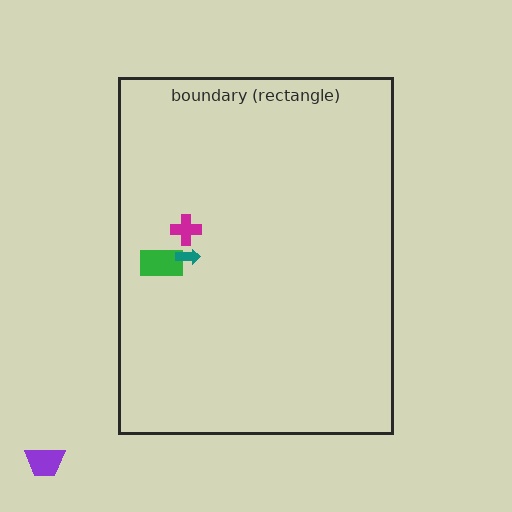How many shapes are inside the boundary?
3 inside, 1 outside.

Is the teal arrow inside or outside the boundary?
Inside.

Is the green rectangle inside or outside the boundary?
Inside.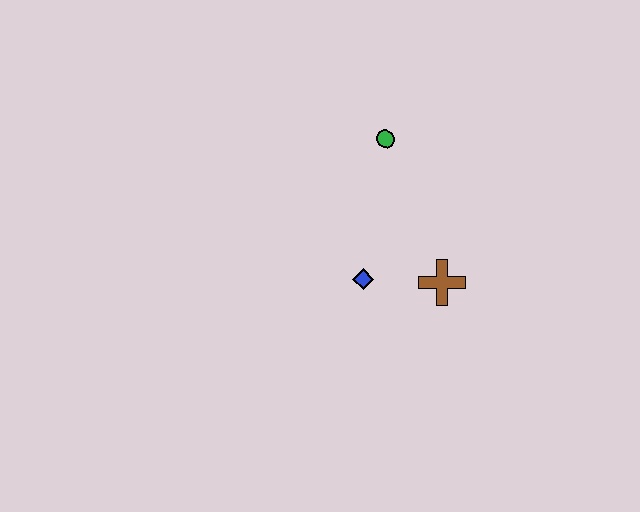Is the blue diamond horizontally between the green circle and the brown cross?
No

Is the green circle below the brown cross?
No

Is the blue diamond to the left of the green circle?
Yes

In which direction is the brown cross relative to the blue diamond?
The brown cross is to the right of the blue diamond.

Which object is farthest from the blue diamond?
The green circle is farthest from the blue diamond.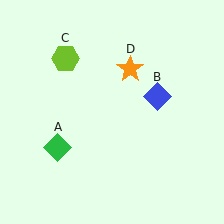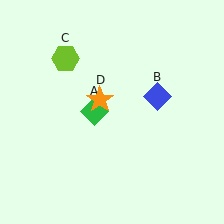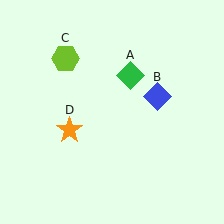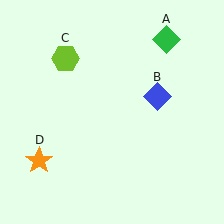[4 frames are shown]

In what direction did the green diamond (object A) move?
The green diamond (object A) moved up and to the right.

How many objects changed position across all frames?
2 objects changed position: green diamond (object A), orange star (object D).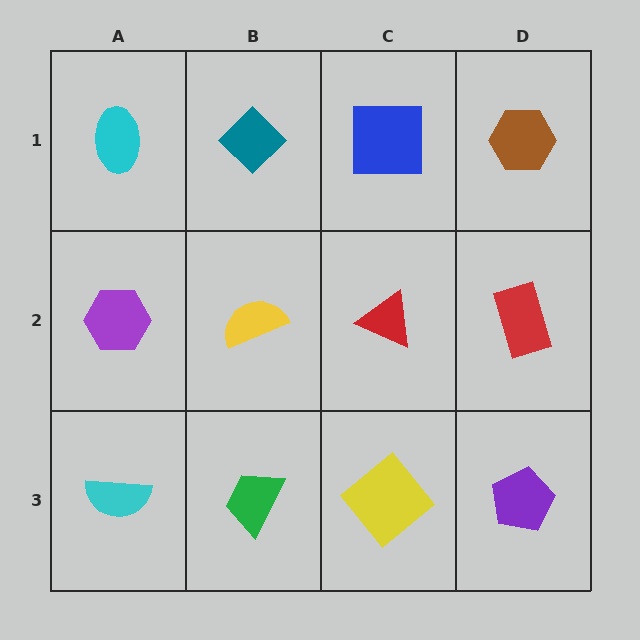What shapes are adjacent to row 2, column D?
A brown hexagon (row 1, column D), a purple pentagon (row 3, column D), a red triangle (row 2, column C).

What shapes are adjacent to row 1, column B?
A yellow semicircle (row 2, column B), a cyan ellipse (row 1, column A), a blue square (row 1, column C).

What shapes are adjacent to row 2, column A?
A cyan ellipse (row 1, column A), a cyan semicircle (row 3, column A), a yellow semicircle (row 2, column B).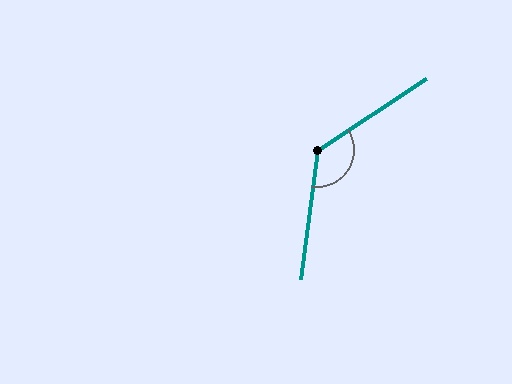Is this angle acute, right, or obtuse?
It is obtuse.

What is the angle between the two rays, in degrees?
Approximately 130 degrees.